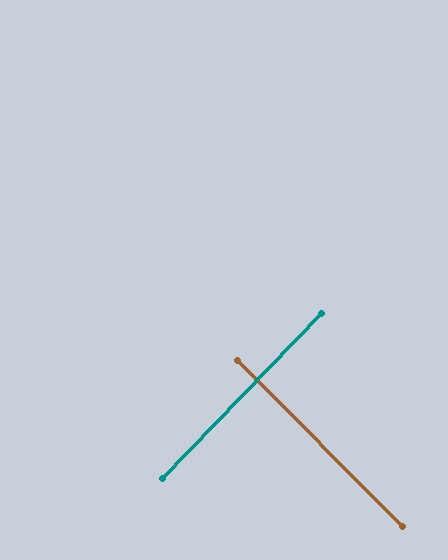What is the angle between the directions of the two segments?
Approximately 89 degrees.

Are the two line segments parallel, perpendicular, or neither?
Perpendicular — they meet at approximately 89°.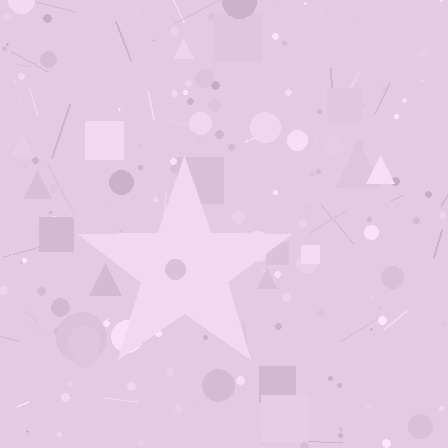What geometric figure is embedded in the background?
A star is embedded in the background.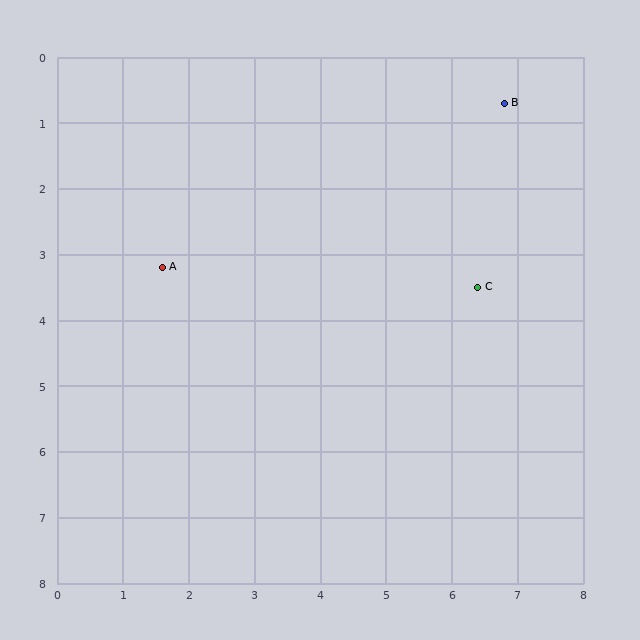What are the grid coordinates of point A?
Point A is at approximately (1.6, 3.2).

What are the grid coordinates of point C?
Point C is at approximately (6.4, 3.5).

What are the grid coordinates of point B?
Point B is at approximately (6.8, 0.7).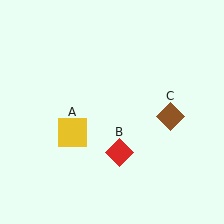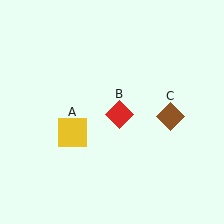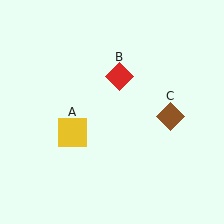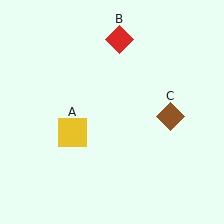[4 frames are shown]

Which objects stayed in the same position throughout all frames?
Yellow square (object A) and brown diamond (object C) remained stationary.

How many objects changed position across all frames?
1 object changed position: red diamond (object B).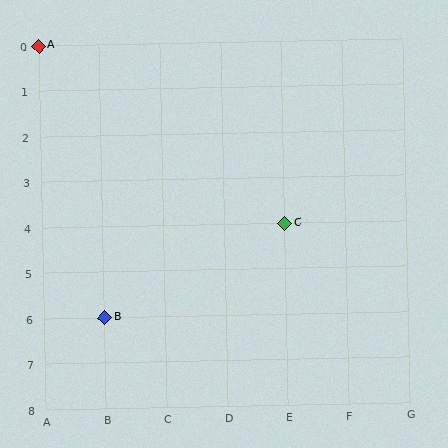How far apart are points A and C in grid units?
Points A and C are 4 columns and 4 rows apart (about 5.7 grid units diagonally).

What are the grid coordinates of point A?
Point A is at grid coordinates (A, 0).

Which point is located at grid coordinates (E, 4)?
Point C is at (E, 4).